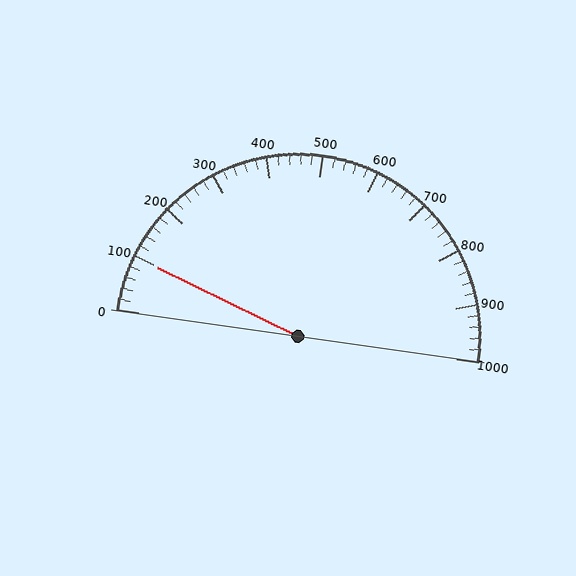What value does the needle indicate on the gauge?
The needle indicates approximately 100.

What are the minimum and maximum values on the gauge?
The gauge ranges from 0 to 1000.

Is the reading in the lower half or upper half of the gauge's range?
The reading is in the lower half of the range (0 to 1000).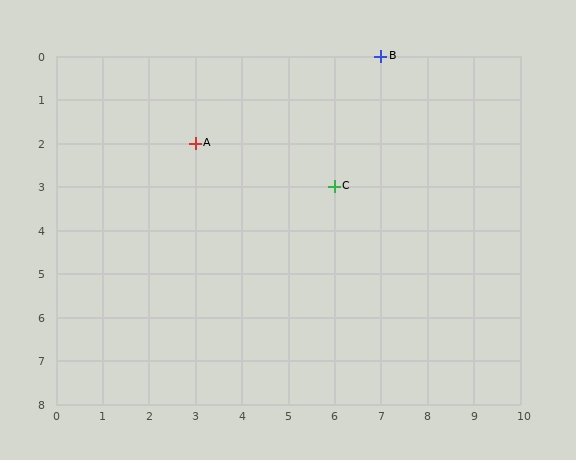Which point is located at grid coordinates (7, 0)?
Point B is at (7, 0).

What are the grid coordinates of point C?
Point C is at grid coordinates (6, 3).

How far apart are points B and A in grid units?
Points B and A are 4 columns and 2 rows apart (about 4.5 grid units diagonally).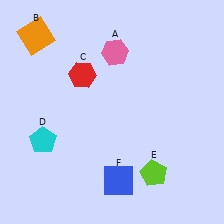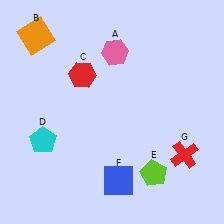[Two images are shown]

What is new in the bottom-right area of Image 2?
A red cross (G) was added in the bottom-right area of Image 2.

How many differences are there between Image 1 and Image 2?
There is 1 difference between the two images.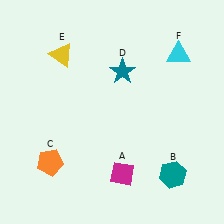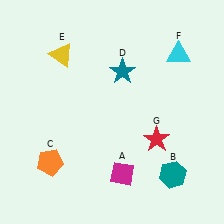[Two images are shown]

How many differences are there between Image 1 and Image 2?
There is 1 difference between the two images.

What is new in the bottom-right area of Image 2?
A red star (G) was added in the bottom-right area of Image 2.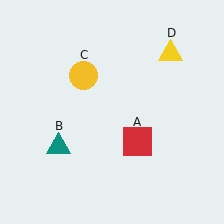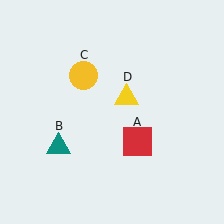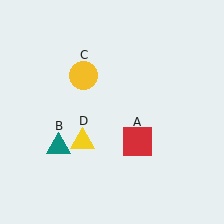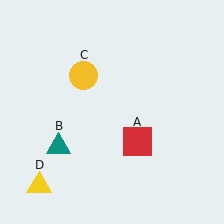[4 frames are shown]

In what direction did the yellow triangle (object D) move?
The yellow triangle (object D) moved down and to the left.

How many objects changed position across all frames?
1 object changed position: yellow triangle (object D).